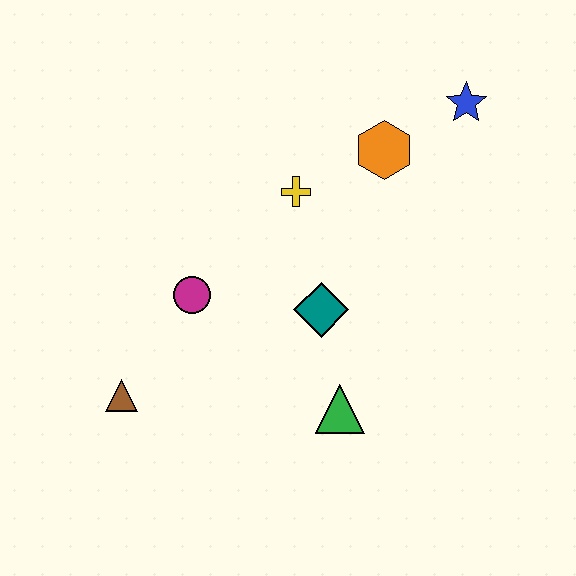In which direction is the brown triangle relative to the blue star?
The brown triangle is to the left of the blue star.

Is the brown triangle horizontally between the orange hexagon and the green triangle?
No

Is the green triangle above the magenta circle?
No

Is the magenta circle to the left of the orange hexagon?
Yes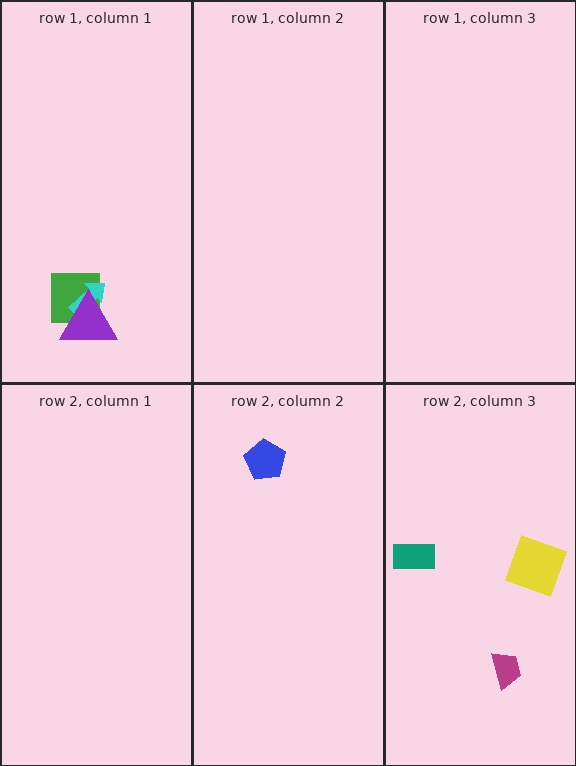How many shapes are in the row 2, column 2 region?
1.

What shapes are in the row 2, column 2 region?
The blue pentagon.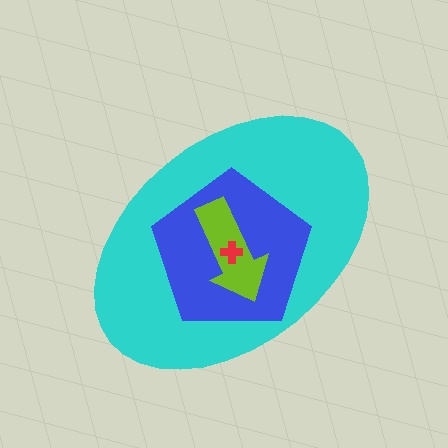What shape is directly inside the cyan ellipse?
The blue pentagon.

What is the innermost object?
The red cross.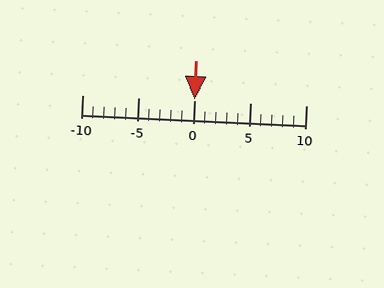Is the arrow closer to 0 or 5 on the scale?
The arrow is closer to 0.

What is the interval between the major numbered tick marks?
The major tick marks are spaced 5 units apart.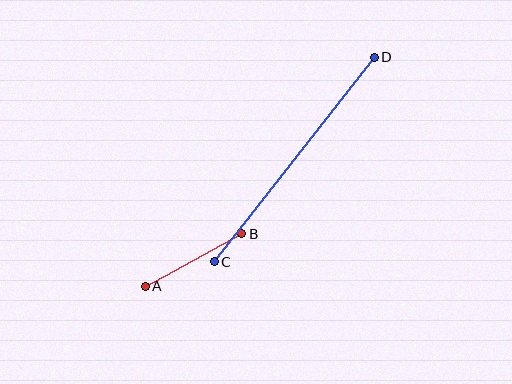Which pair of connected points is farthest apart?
Points C and D are farthest apart.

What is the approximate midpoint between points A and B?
The midpoint is at approximately (193, 260) pixels.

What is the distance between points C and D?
The distance is approximately 260 pixels.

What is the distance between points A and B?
The distance is approximately 110 pixels.